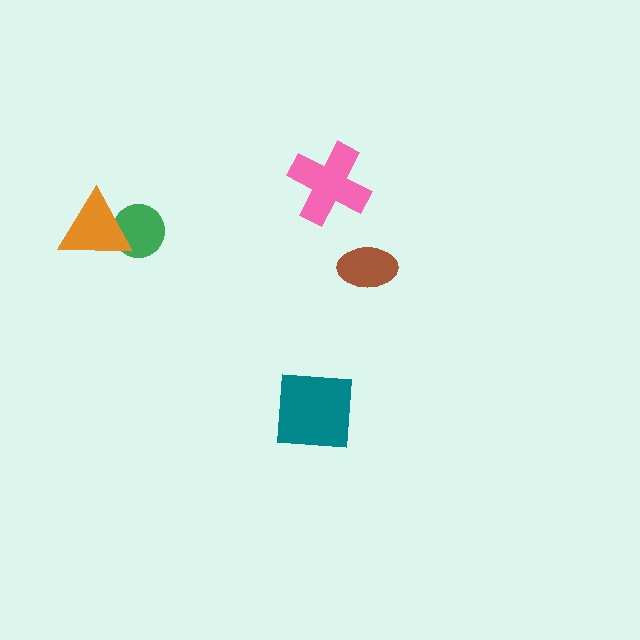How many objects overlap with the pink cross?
0 objects overlap with the pink cross.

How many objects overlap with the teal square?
0 objects overlap with the teal square.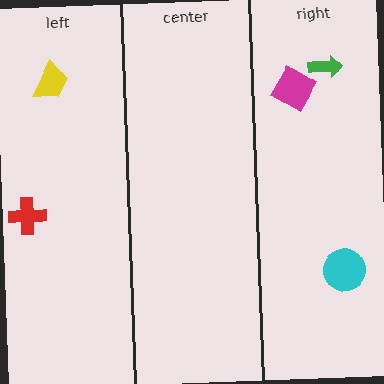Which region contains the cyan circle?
The right region.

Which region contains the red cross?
The left region.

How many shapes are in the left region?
2.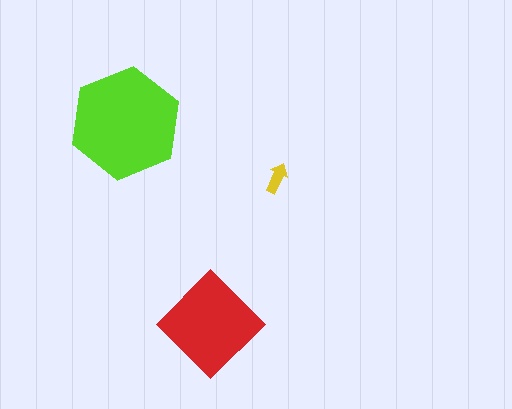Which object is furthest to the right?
The yellow arrow is rightmost.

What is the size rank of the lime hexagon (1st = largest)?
1st.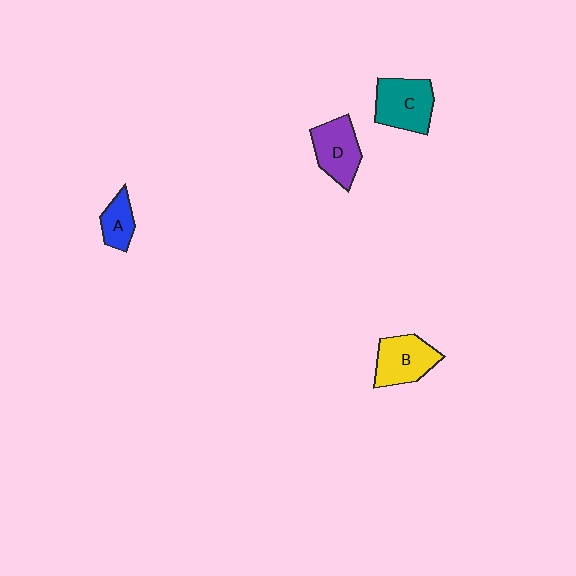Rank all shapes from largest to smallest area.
From largest to smallest: C (teal), B (yellow), D (purple), A (blue).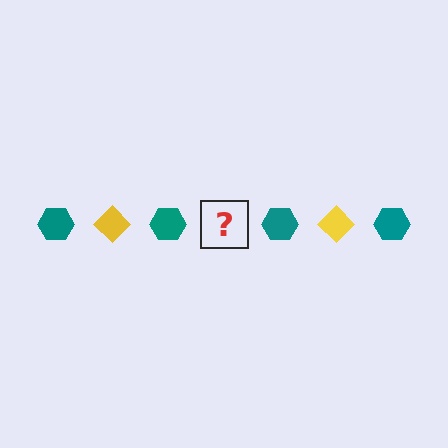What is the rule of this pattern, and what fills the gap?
The rule is that the pattern alternates between teal hexagon and yellow diamond. The gap should be filled with a yellow diamond.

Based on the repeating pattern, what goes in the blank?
The blank should be a yellow diamond.